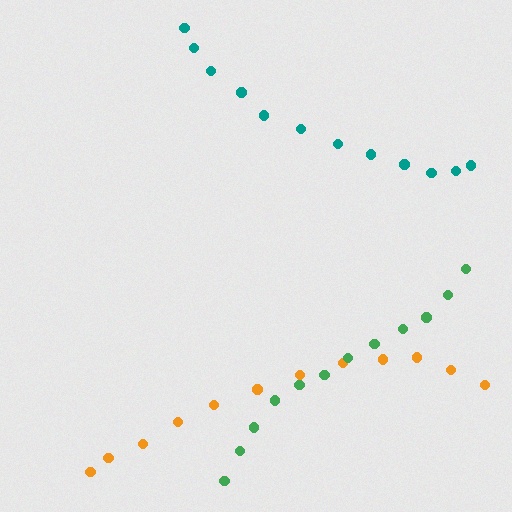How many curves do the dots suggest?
There are 3 distinct paths.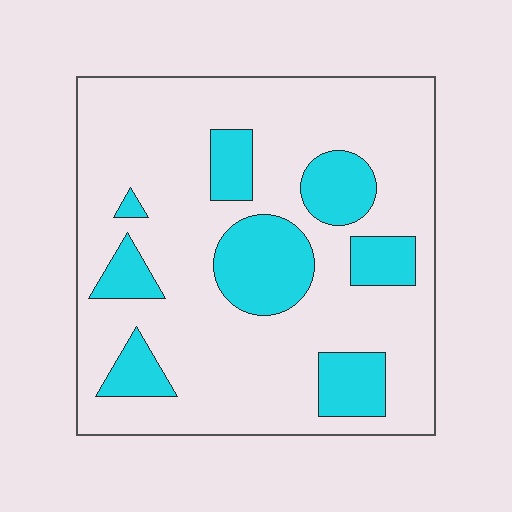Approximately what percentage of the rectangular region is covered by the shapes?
Approximately 25%.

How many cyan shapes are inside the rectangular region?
8.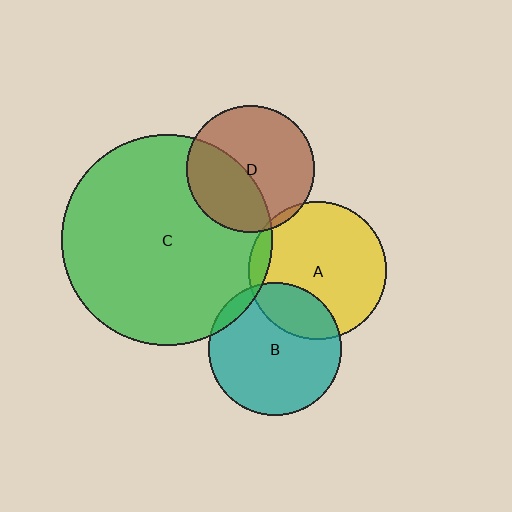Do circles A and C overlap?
Yes.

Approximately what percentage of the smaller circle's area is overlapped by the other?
Approximately 10%.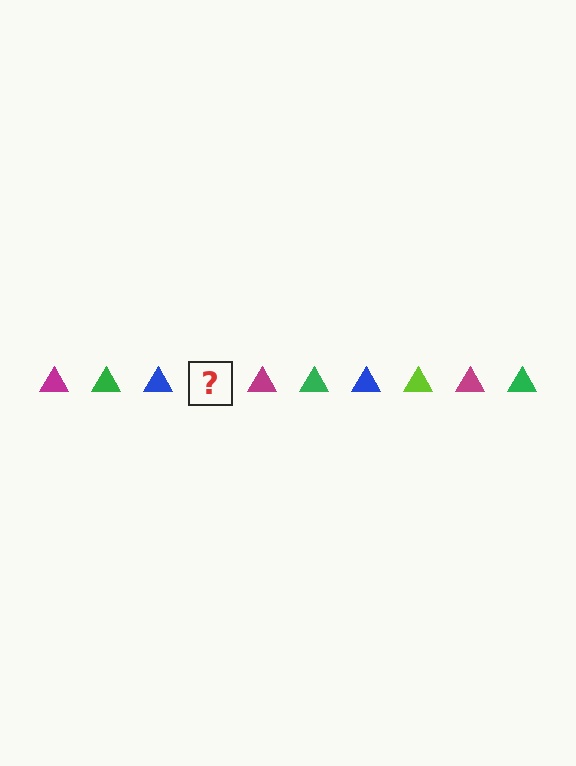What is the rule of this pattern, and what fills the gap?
The rule is that the pattern cycles through magenta, green, blue, lime triangles. The gap should be filled with a lime triangle.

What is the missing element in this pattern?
The missing element is a lime triangle.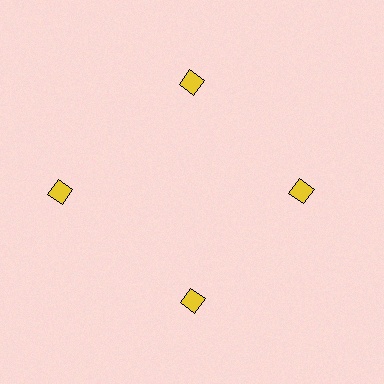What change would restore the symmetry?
The symmetry would be restored by moving it inward, back onto the ring so that all 4 squares sit at equal angles and equal distance from the center.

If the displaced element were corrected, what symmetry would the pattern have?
It would have 4-fold rotational symmetry — the pattern would map onto itself every 90 degrees.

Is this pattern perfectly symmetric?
No. The 4 yellow squares are arranged in a ring, but one element near the 9 o'clock position is pushed outward from the center, breaking the 4-fold rotational symmetry.